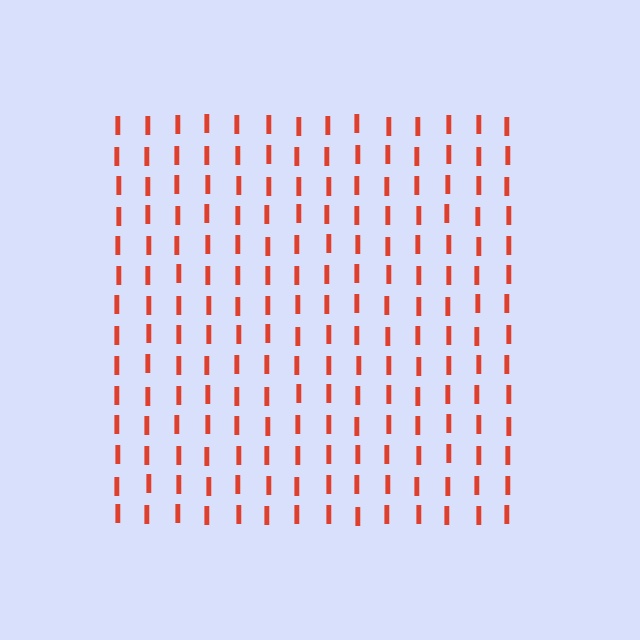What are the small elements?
The small elements are letter I's.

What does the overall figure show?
The overall figure shows a square.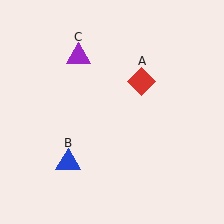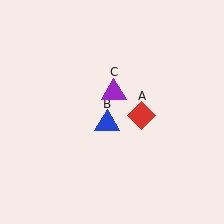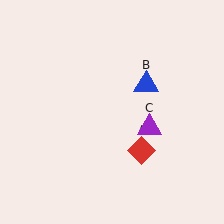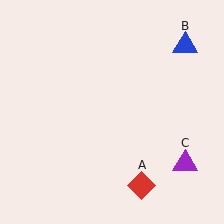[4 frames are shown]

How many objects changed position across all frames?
3 objects changed position: red diamond (object A), blue triangle (object B), purple triangle (object C).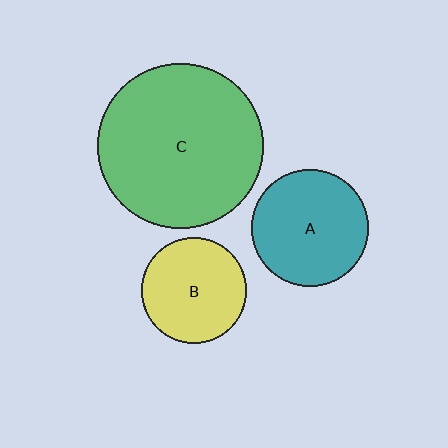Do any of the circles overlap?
No, none of the circles overlap.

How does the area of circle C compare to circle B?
Approximately 2.5 times.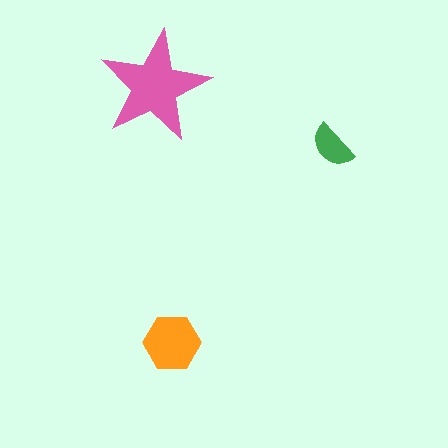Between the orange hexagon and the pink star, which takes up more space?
The pink star.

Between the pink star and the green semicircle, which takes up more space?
The pink star.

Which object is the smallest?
The green semicircle.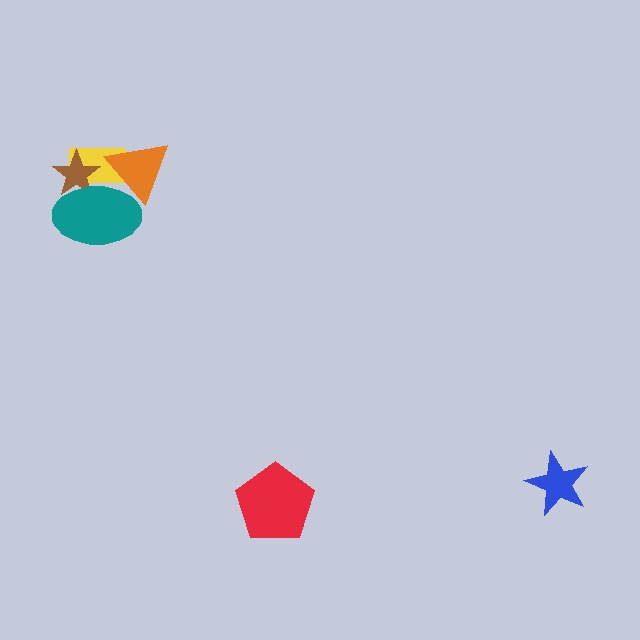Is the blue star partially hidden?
No, no other shape covers it.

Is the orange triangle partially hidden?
Yes, it is partially covered by another shape.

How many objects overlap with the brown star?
2 objects overlap with the brown star.